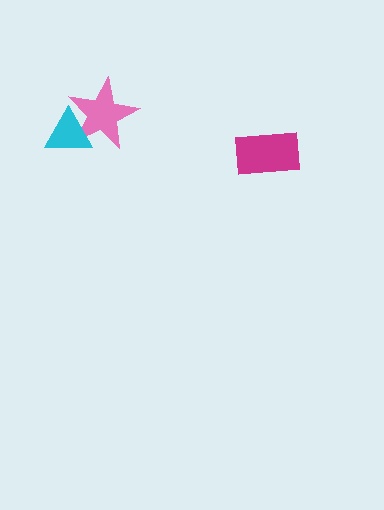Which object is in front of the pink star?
The cyan triangle is in front of the pink star.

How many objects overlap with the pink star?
1 object overlaps with the pink star.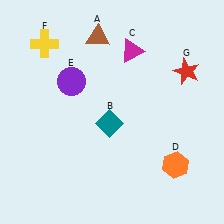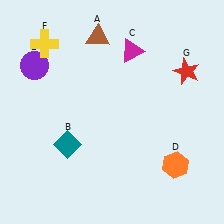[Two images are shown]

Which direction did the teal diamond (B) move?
The teal diamond (B) moved left.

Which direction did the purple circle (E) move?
The purple circle (E) moved left.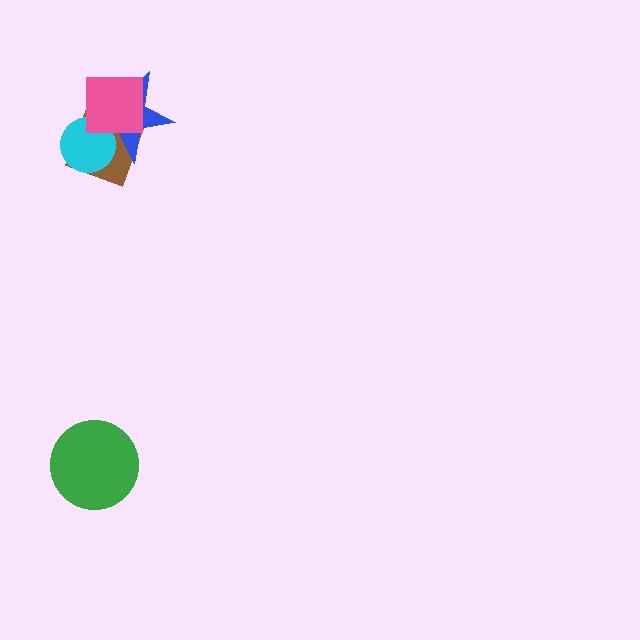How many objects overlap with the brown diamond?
3 objects overlap with the brown diamond.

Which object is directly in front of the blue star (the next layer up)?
The cyan circle is directly in front of the blue star.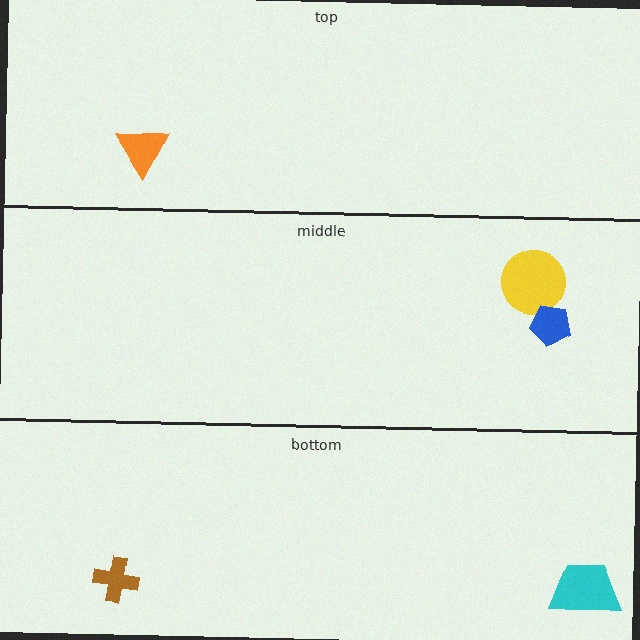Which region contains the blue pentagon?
The middle region.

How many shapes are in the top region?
1.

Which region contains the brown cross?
The bottom region.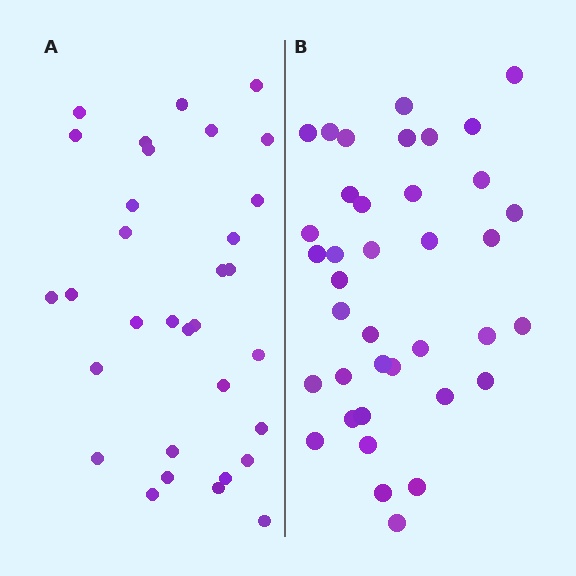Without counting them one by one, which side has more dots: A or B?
Region B (the right region) has more dots.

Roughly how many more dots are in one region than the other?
Region B has about 6 more dots than region A.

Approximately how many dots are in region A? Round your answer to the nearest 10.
About 30 dots. (The exact count is 32, which rounds to 30.)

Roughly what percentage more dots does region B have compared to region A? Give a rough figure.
About 20% more.